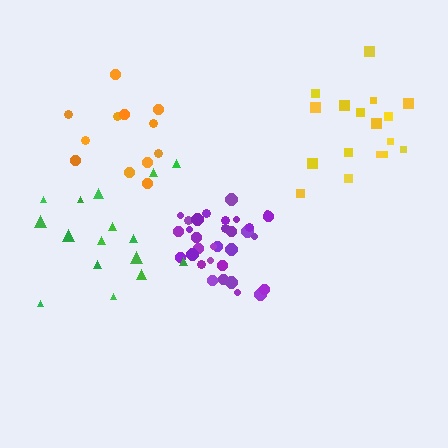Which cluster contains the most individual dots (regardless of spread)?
Purple (32).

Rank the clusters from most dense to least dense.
purple, yellow, green, orange.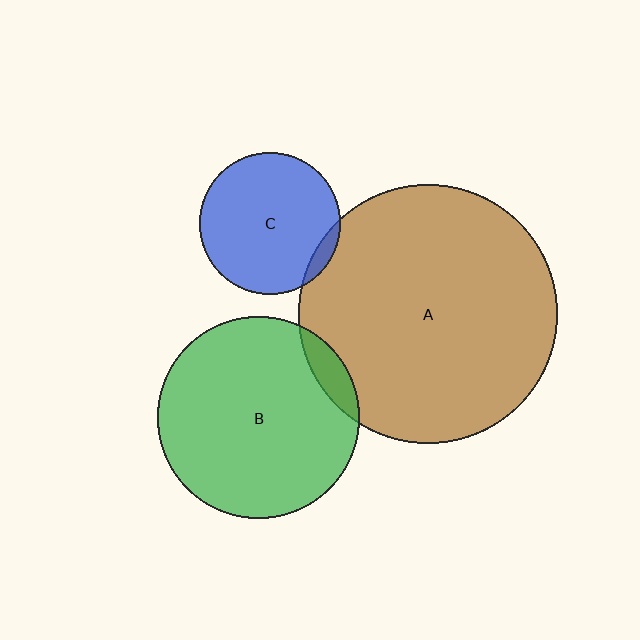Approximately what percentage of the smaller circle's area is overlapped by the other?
Approximately 5%.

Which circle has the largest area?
Circle A (brown).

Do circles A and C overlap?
Yes.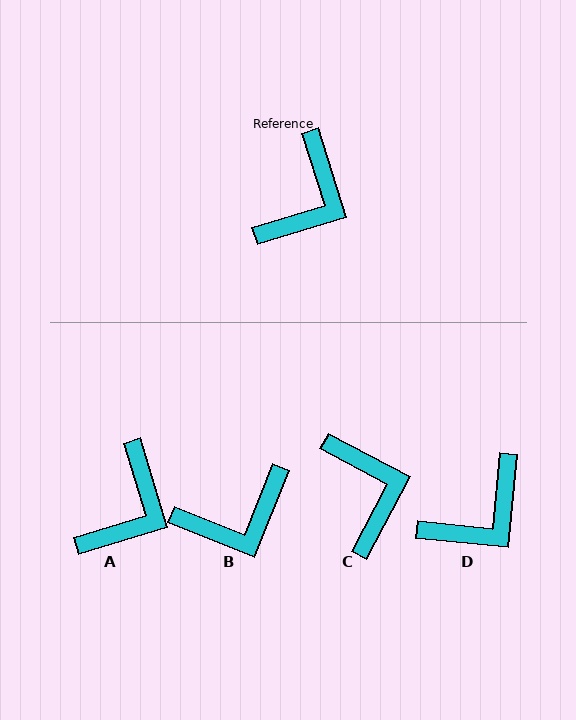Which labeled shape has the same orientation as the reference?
A.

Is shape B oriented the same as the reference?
No, it is off by about 39 degrees.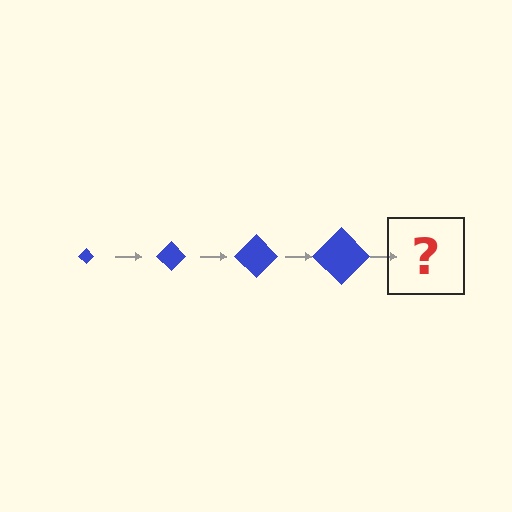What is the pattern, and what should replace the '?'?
The pattern is that the diamond gets progressively larger each step. The '?' should be a blue diamond, larger than the previous one.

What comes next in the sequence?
The next element should be a blue diamond, larger than the previous one.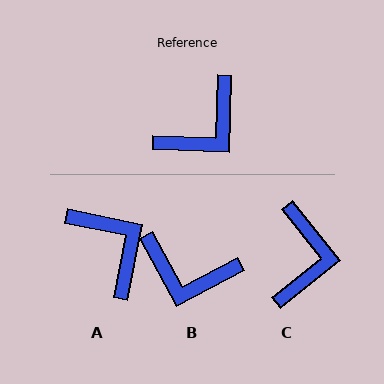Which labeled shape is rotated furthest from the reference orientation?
A, about 80 degrees away.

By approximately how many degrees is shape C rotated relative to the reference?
Approximately 41 degrees counter-clockwise.